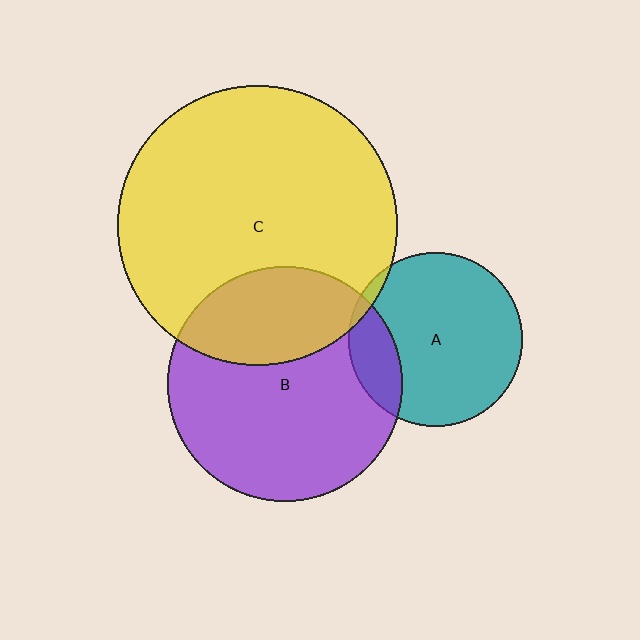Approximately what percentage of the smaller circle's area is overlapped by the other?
Approximately 30%.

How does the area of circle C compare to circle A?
Approximately 2.6 times.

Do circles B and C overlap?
Yes.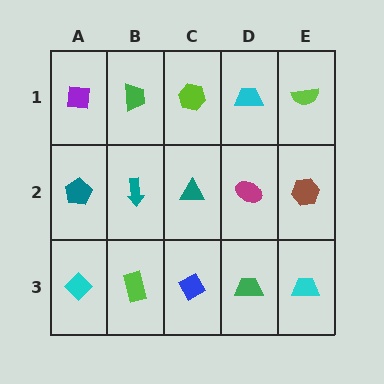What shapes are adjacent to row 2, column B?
A green trapezoid (row 1, column B), a lime rectangle (row 3, column B), a teal pentagon (row 2, column A), a teal triangle (row 2, column C).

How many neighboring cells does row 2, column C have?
4.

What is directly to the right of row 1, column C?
A cyan trapezoid.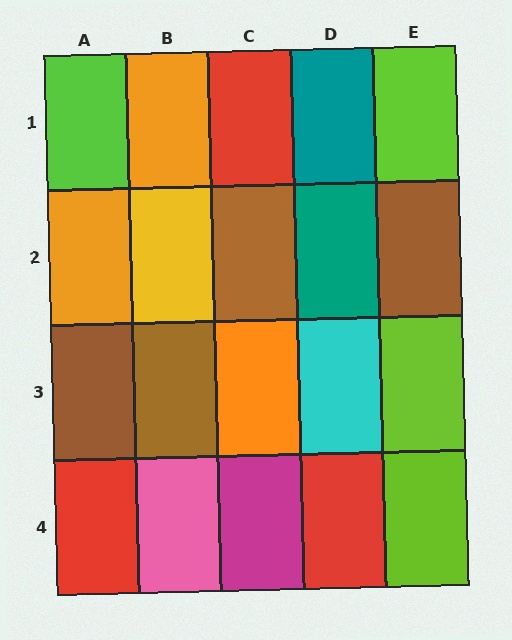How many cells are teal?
2 cells are teal.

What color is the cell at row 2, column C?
Brown.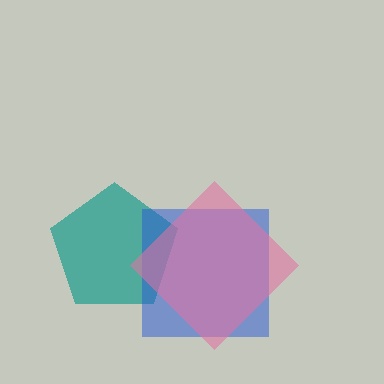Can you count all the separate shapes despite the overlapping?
Yes, there are 3 separate shapes.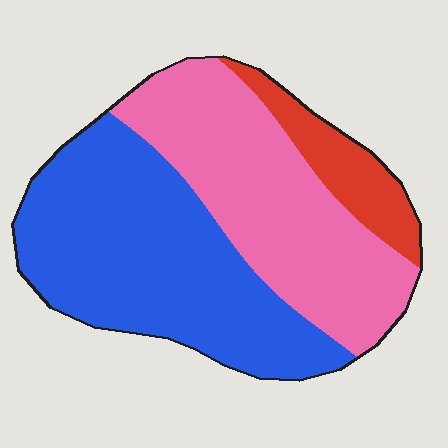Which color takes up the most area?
Blue, at roughly 50%.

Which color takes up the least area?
Red, at roughly 10%.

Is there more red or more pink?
Pink.